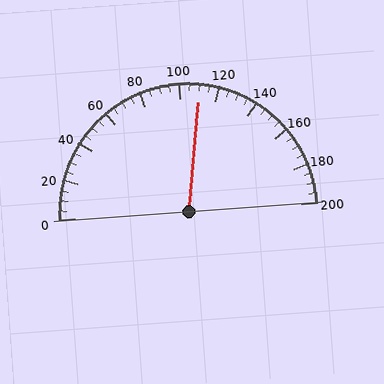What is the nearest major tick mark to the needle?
The nearest major tick mark is 120.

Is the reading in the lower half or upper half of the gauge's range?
The reading is in the upper half of the range (0 to 200).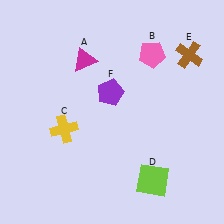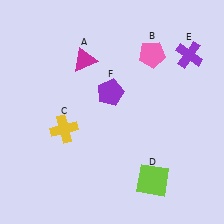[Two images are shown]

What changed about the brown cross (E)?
In Image 1, E is brown. In Image 2, it changed to purple.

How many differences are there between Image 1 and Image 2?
There is 1 difference between the two images.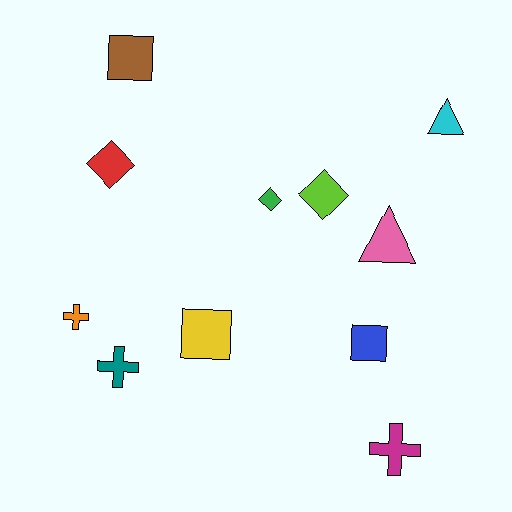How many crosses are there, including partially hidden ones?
There are 3 crosses.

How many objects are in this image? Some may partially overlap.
There are 11 objects.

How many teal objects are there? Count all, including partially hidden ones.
There is 1 teal object.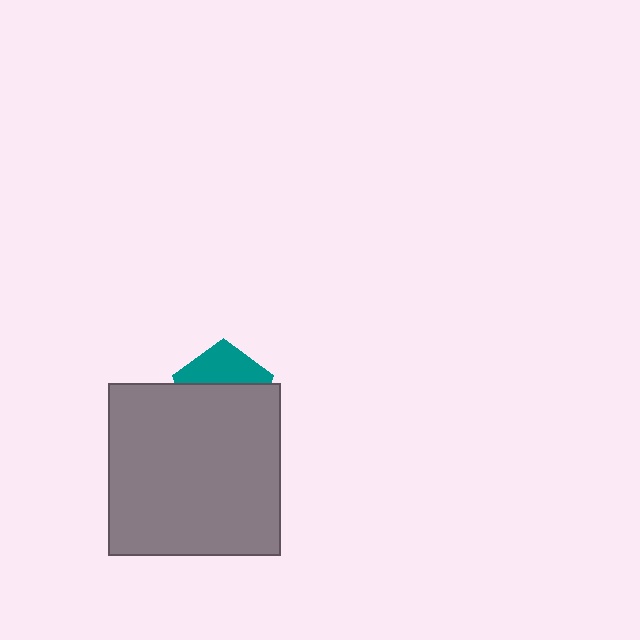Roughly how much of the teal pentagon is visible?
A small part of it is visible (roughly 40%).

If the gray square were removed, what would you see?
You would see the complete teal pentagon.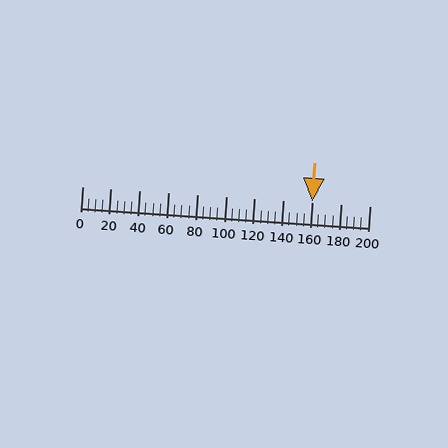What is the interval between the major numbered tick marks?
The major tick marks are spaced 20 units apart.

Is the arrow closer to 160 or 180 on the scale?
The arrow is closer to 160.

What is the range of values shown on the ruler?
The ruler shows values from 0 to 200.